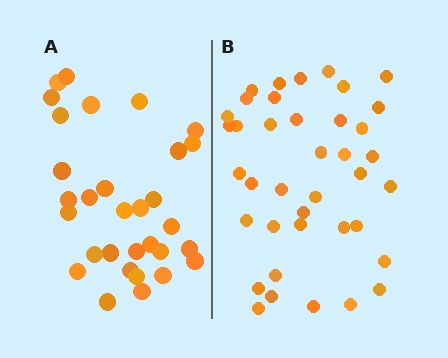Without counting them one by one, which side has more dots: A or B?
Region B (the right region) has more dots.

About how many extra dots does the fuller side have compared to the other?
Region B has roughly 8 or so more dots than region A.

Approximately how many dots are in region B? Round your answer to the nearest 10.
About 40 dots. (The exact count is 39, which rounds to 40.)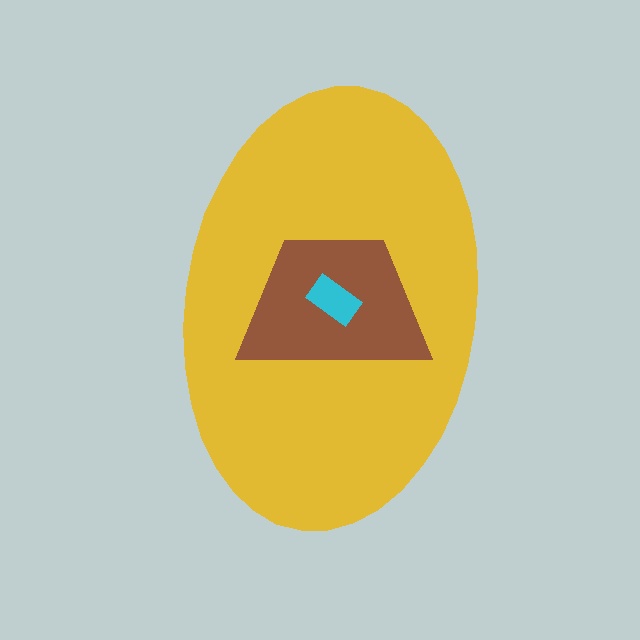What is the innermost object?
The cyan rectangle.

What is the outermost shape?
The yellow ellipse.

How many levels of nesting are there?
3.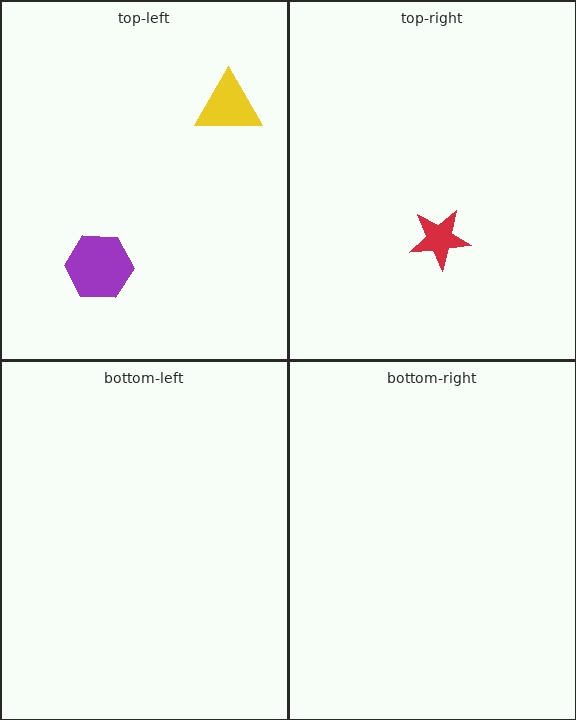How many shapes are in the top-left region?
2.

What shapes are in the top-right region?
The red star.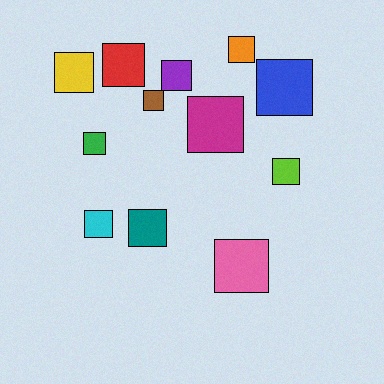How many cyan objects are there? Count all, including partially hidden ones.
There is 1 cyan object.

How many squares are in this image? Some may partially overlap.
There are 12 squares.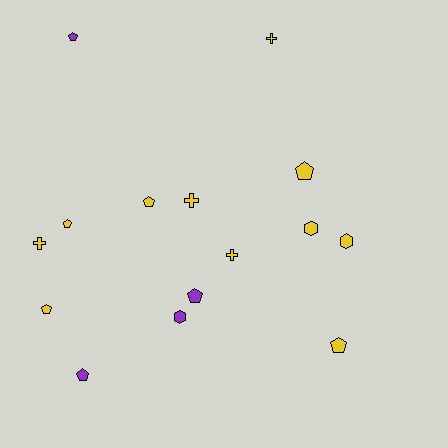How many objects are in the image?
There are 15 objects.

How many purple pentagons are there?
There are 3 purple pentagons.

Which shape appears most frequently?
Pentagon, with 8 objects.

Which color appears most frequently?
Yellow, with 11 objects.